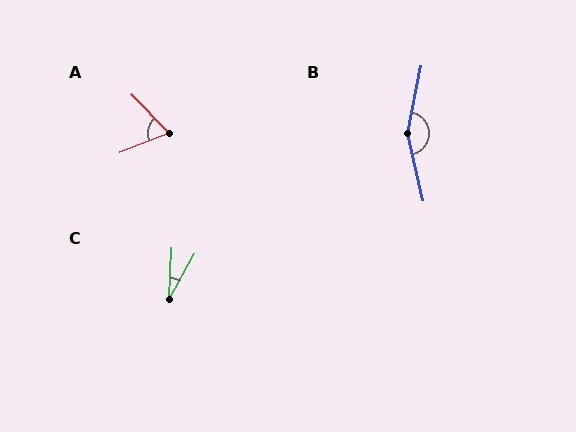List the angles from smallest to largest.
C (27°), A (67°), B (156°).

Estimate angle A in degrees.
Approximately 67 degrees.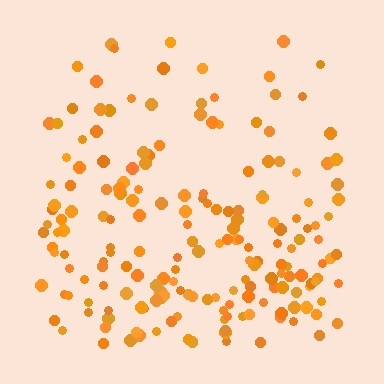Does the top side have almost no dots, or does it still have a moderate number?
Still a moderate number, just noticeably fewer than the bottom.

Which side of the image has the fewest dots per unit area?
The top.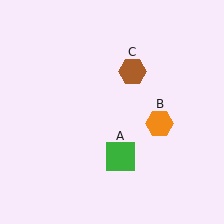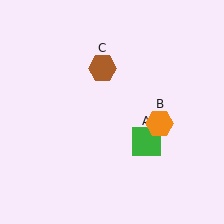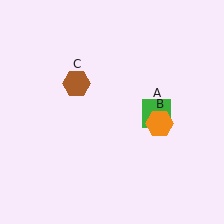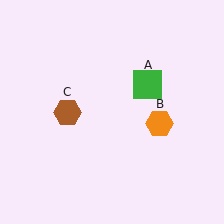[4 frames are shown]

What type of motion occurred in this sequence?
The green square (object A), brown hexagon (object C) rotated counterclockwise around the center of the scene.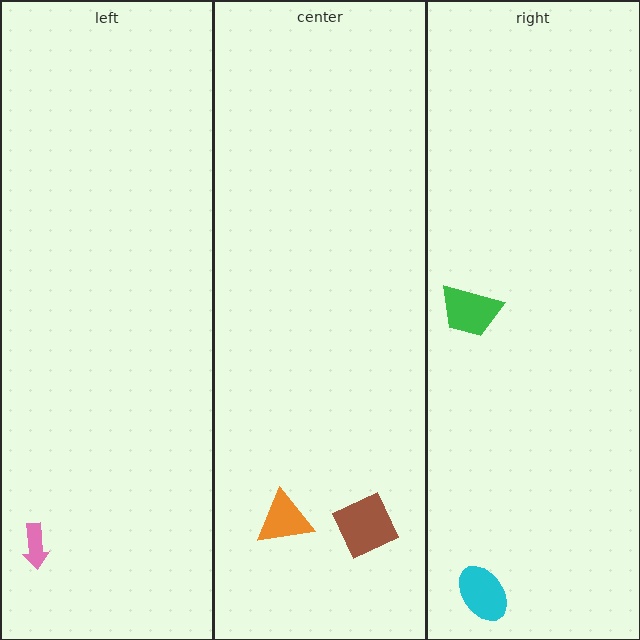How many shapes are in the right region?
2.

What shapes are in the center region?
The brown diamond, the orange triangle.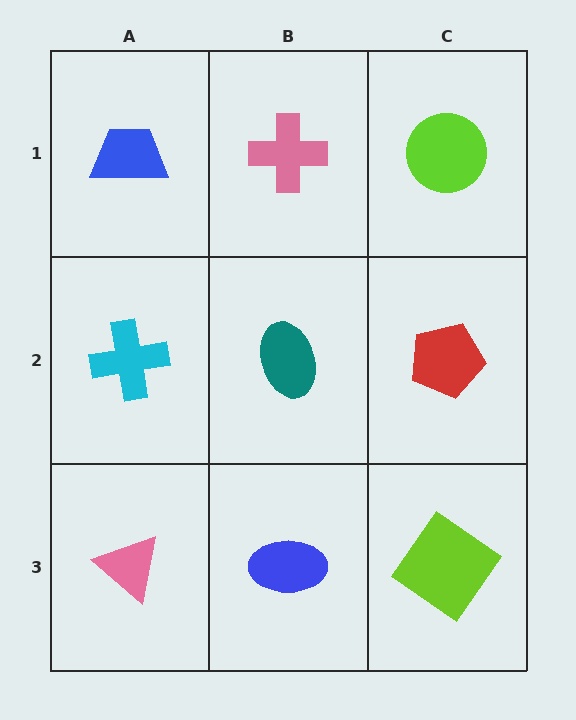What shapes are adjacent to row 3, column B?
A teal ellipse (row 2, column B), a pink triangle (row 3, column A), a lime diamond (row 3, column C).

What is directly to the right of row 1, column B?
A lime circle.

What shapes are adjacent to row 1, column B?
A teal ellipse (row 2, column B), a blue trapezoid (row 1, column A), a lime circle (row 1, column C).